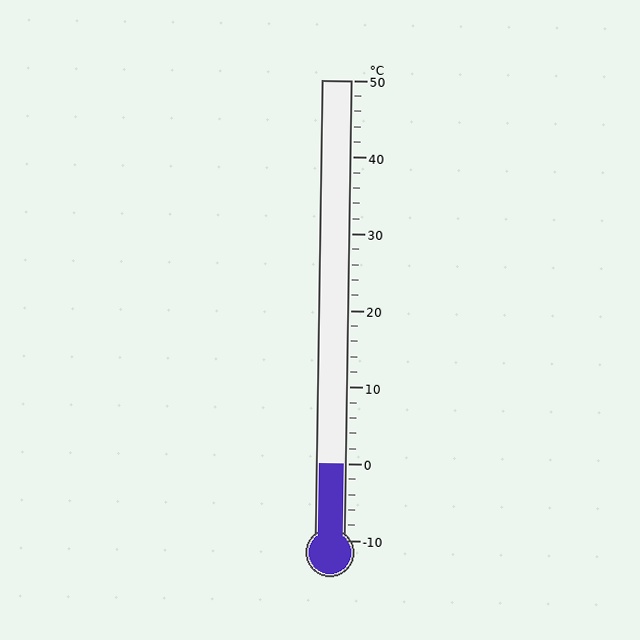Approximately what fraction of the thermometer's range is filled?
The thermometer is filled to approximately 15% of its range.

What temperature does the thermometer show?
The thermometer shows approximately 0°C.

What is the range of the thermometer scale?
The thermometer scale ranges from -10°C to 50°C.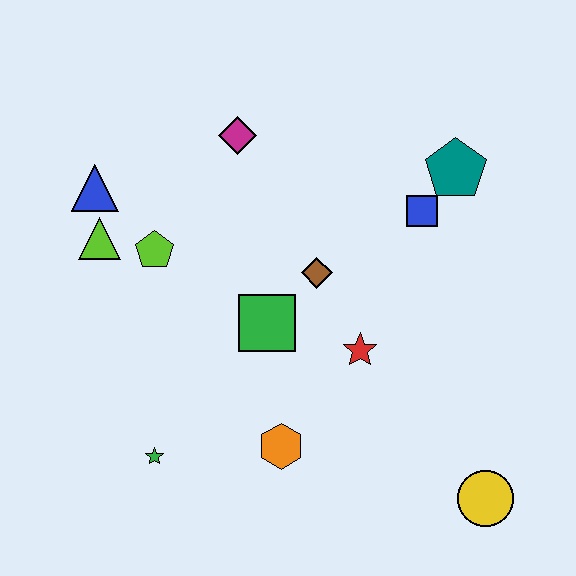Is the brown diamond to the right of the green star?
Yes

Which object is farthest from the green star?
The teal pentagon is farthest from the green star.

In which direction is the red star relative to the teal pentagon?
The red star is below the teal pentagon.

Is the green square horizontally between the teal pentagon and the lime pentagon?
Yes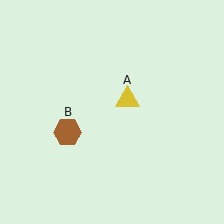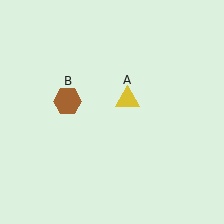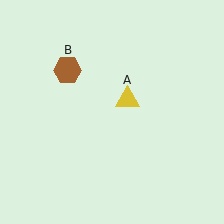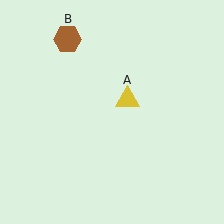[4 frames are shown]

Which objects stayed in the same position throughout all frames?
Yellow triangle (object A) remained stationary.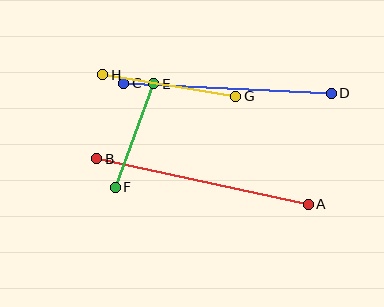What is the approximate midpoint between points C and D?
The midpoint is at approximately (227, 88) pixels.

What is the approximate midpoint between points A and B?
The midpoint is at approximately (202, 181) pixels.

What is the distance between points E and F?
The distance is approximately 111 pixels.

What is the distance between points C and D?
The distance is approximately 208 pixels.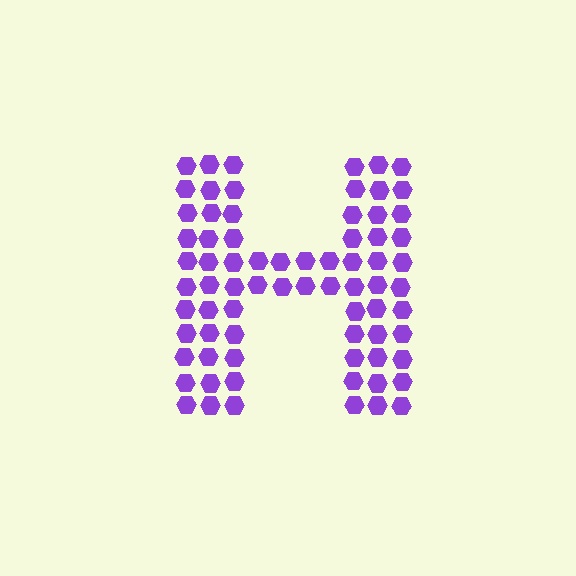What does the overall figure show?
The overall figure shows the letter H.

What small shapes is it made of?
It is made of small hexagons.